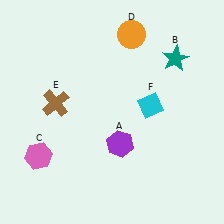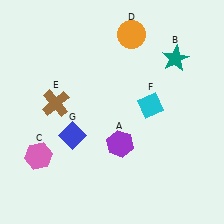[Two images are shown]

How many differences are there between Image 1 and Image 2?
There is 1 difference between the two images.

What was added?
A blue diamond (G) was added in Image 2.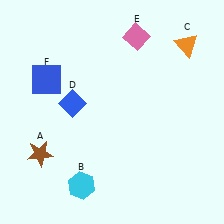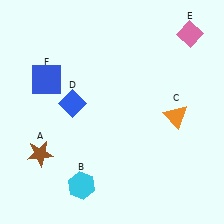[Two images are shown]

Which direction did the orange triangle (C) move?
The orange triangle (C) moved down.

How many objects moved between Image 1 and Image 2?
2 objects moved between the two images.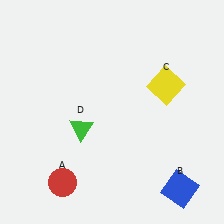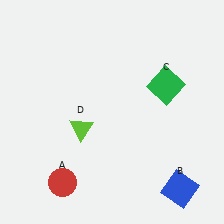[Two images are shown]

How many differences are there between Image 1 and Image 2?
There are 2 differences between the two images.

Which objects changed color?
C changed from yellow to green. D changed from green to lime.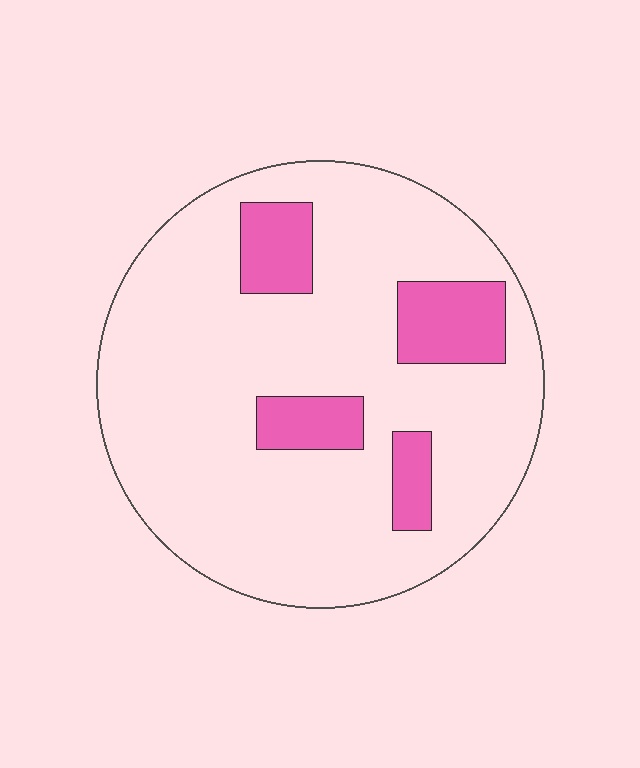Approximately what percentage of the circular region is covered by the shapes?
Approximately 15%.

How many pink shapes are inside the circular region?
4.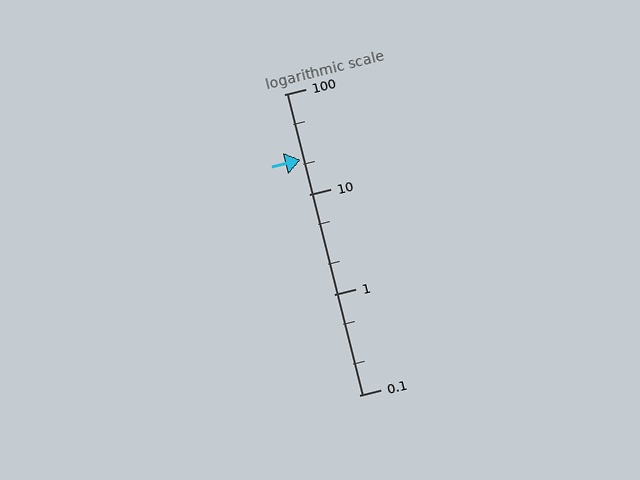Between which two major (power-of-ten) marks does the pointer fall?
The pointer is between 10 and 100.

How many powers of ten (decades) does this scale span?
The scale spans 3 decades, from 0.1 to 100.